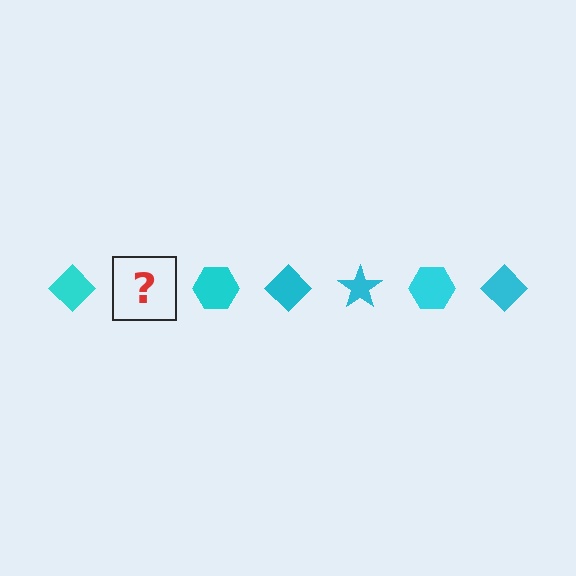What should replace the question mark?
The question mark should be replaced with a cyan star.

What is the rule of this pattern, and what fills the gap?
The rule is that the pattern cycles through diamond, star, hexagon shapes in cyan. The gap should be filled with a cyan star.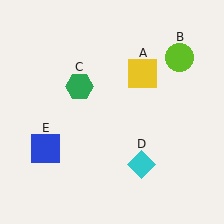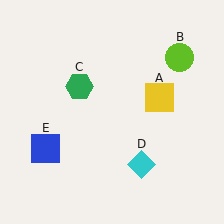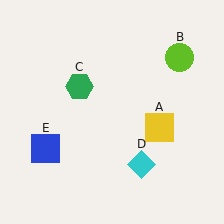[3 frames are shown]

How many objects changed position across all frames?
1 object changed position: yellow square (object A).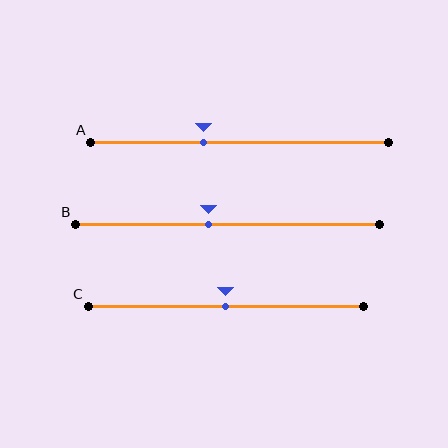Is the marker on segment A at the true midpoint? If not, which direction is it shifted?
No, the marker on segment A is shifted to the left by about 12% of the segment length.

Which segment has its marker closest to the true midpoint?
Segment C has its marker closest to the true midpoint.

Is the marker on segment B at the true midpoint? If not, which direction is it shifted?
No, the marker on segment B is shifted to the left by about 6% of the segment length.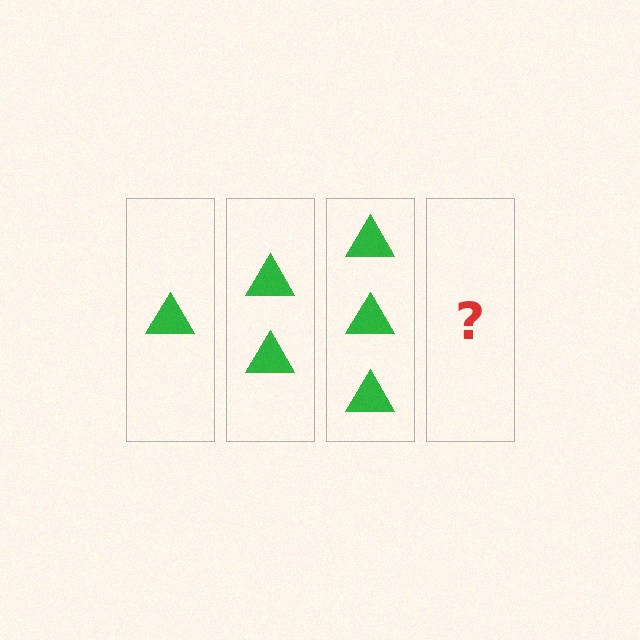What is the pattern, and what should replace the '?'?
The pattern is that each step adds one more triangle. The '?' should be 4 triangles.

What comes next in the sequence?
The next element should be 4 triangles.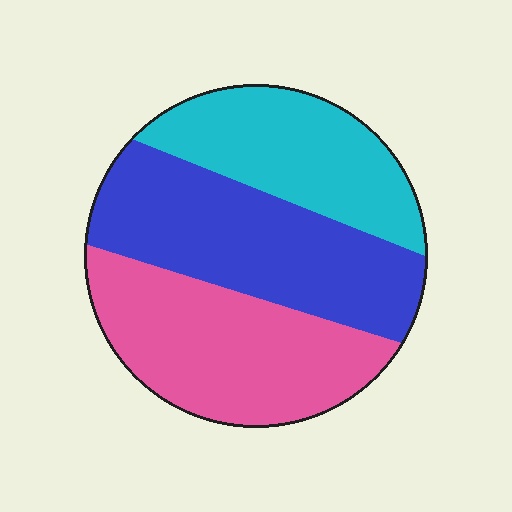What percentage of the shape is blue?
Blue takes up about three eighths (3/8) of the shape.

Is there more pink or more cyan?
Pink.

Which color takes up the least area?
Cyan, at roughly 25%.